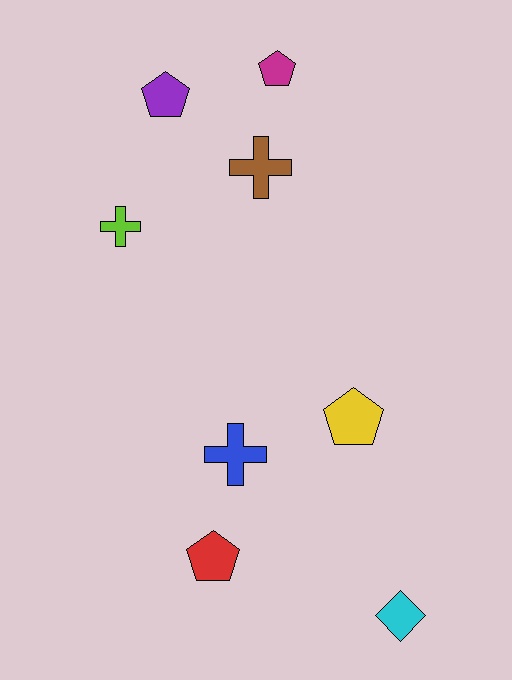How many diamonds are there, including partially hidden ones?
There is 1 diamond.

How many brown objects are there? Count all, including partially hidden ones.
There is 1 brown object.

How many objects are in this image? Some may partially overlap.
There are 8 objects.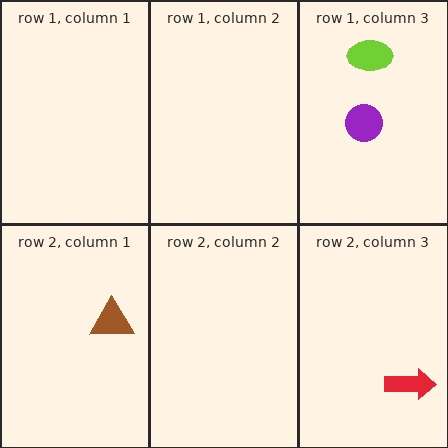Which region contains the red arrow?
The row 2, column 3 region.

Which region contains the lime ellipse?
The row 1, column 3 region.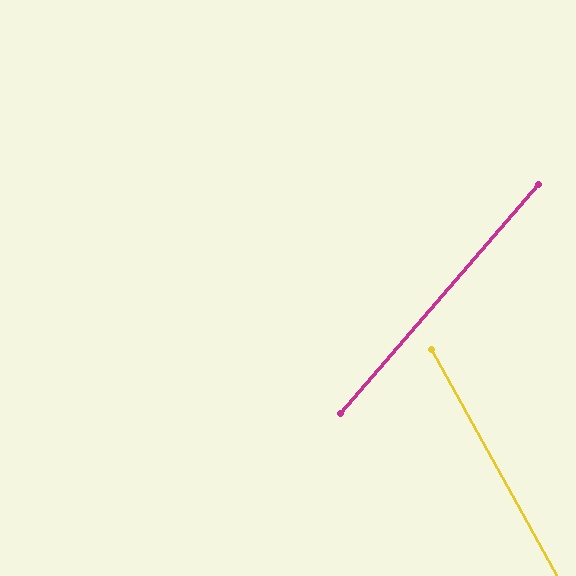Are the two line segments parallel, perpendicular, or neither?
Neither parallel nor perpendicular — they differ by about 70°.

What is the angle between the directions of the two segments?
Approximately 70 degrees.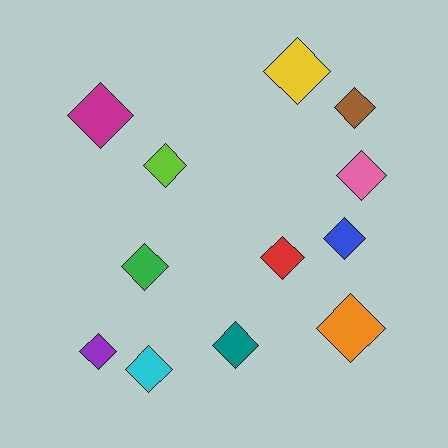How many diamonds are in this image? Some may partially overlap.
There are 12 diamonds.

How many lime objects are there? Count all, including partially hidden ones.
There is 1 lime object.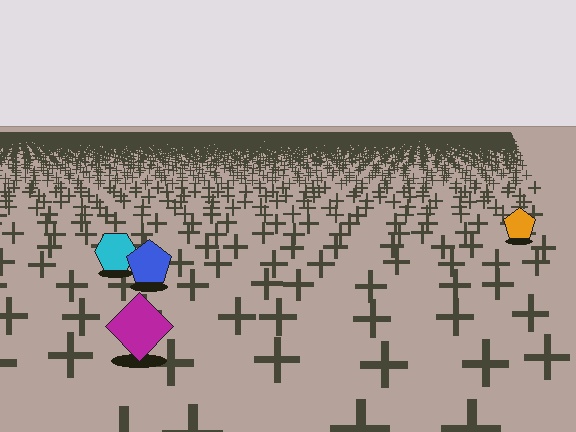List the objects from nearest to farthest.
From nearest to farthest: the magenta diamond, the blue pentagon, the cyan hexagon, the orange pentagon.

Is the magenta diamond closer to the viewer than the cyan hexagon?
Yes. The magenta diamond is closer — you can tell from the texture gradient: the ground texture is coarser near it.